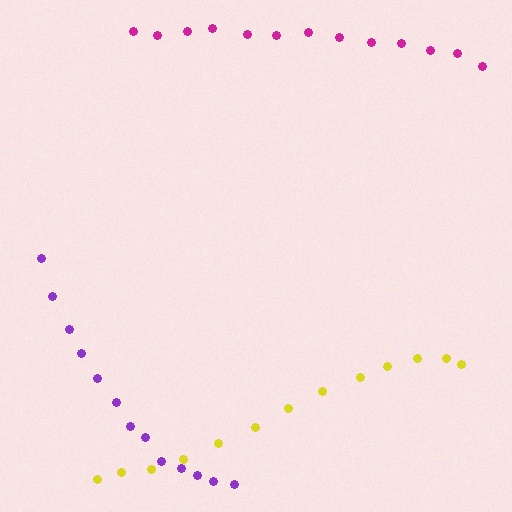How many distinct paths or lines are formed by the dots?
There are 3 distinct paths.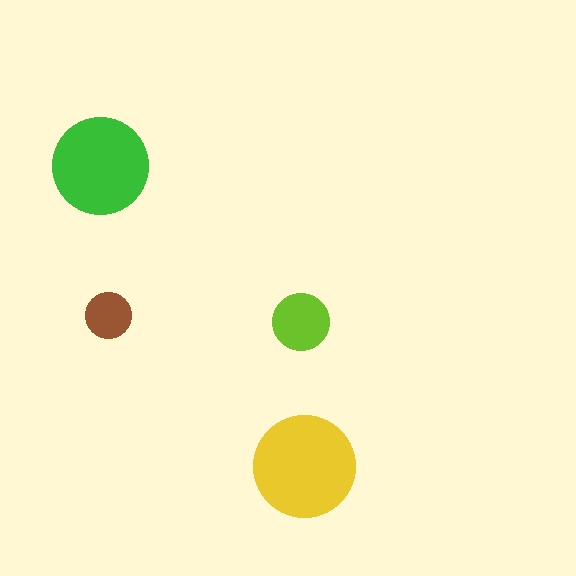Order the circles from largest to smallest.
the yellow one, the green one, the lime one, the brown one.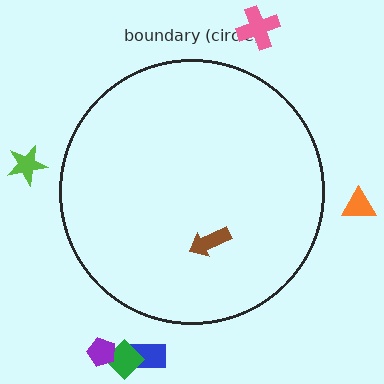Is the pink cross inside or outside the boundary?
Outside.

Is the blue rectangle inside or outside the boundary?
Outside.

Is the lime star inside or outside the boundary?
Outside.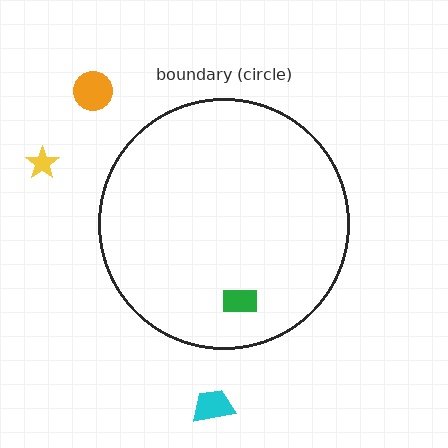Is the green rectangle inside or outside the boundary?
Inside.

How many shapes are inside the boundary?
1 inside, 3 outside.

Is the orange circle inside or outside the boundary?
Outside.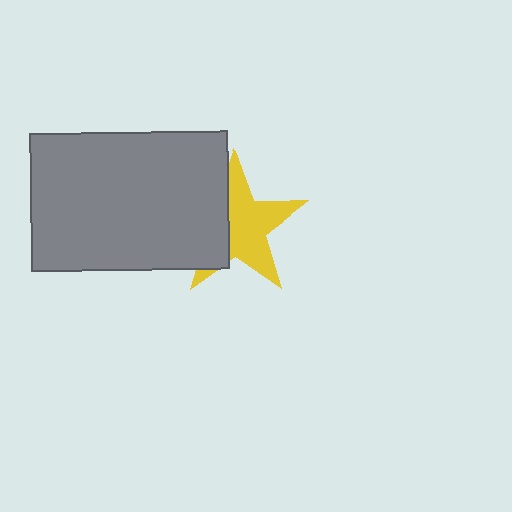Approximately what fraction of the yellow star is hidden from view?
Roughly 38% of the yellow star is hidden behind the gray rectangle.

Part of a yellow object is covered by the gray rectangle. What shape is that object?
It is a star.